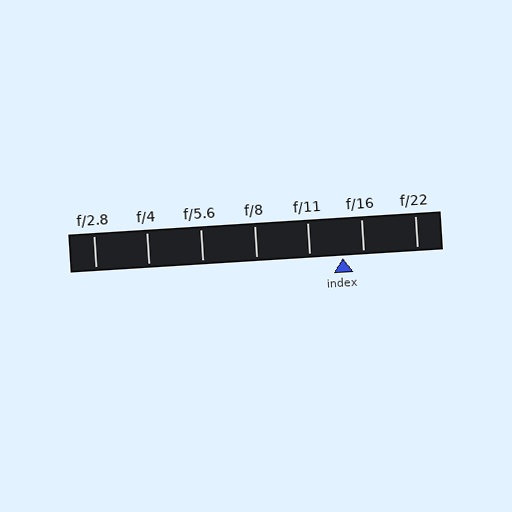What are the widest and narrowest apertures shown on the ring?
The widest aperture shown is f/2.8 and the narrowest is f/22.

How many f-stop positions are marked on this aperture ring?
There are 7 f-stop positions marked.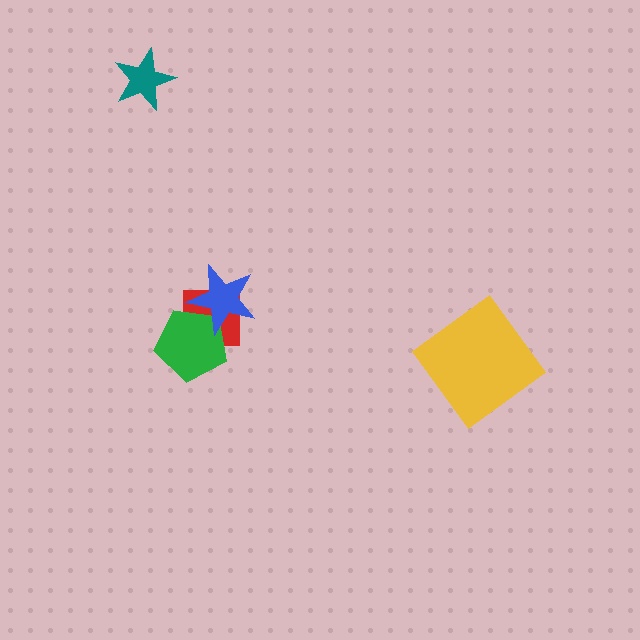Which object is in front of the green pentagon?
The blue star is in front of the green pentagon.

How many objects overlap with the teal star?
0 objects overlap with the teal star.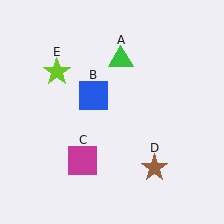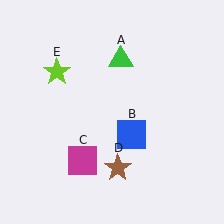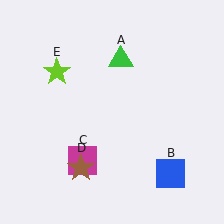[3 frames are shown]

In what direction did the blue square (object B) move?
The blue square (object B) moved down and to the right.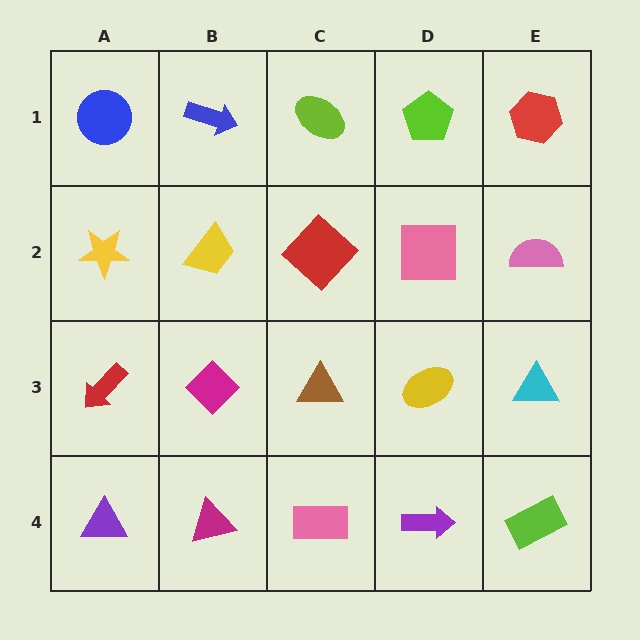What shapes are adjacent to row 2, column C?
A lime ellipse (row 1, column C), a brown triangle (row 3, column C), a yellow trapezoid (row 2, column B), a pink square (row 2, column D).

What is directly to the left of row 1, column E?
A lime pentagon.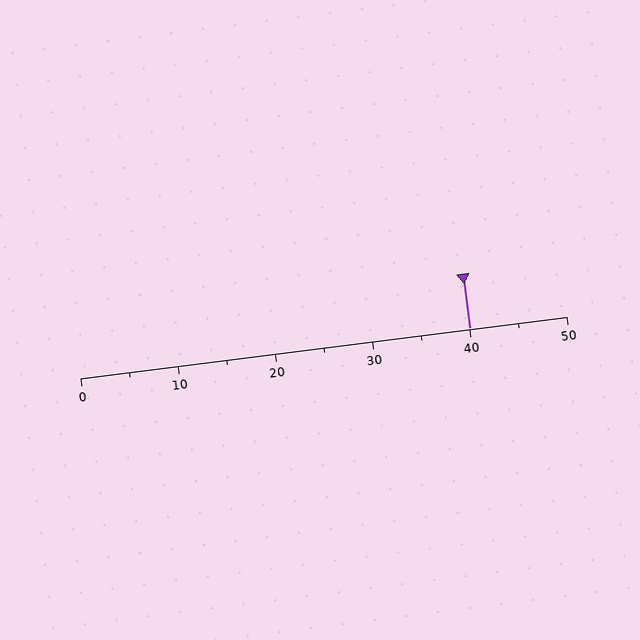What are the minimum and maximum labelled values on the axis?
The axis runs from 0 to 50.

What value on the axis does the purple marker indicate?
The marker indicates approximately 40.